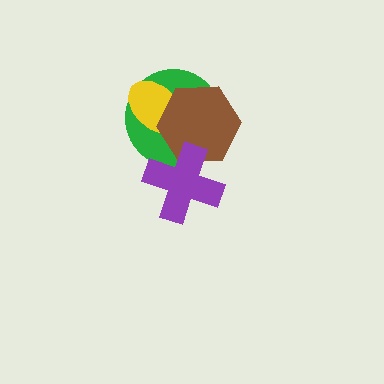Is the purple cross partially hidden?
No, no other shape covers it.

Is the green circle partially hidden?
Yes, it is partially covered by another shape.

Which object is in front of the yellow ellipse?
The brown hexagon is in front of the yellow ellipse.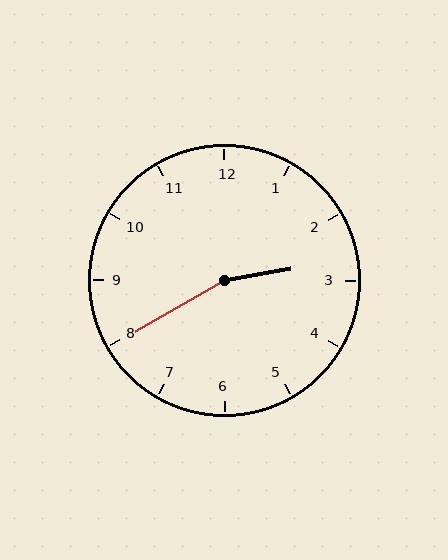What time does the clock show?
2:40.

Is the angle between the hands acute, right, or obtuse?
It is obtuse.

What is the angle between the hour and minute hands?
Approximately 160 degrees.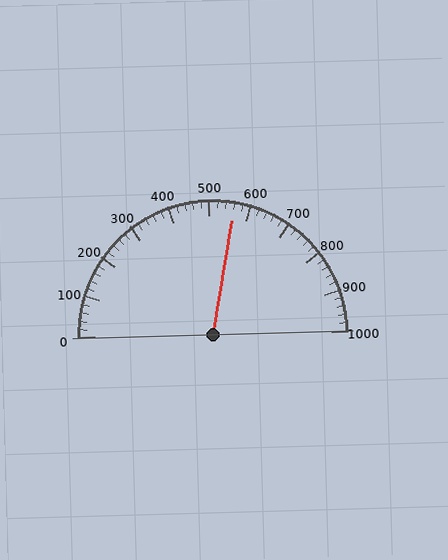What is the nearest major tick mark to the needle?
The nearest major tick mark is 600.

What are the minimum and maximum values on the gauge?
The gauge ranges from 0 to 1000.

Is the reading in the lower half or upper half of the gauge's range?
The reading is in the upper half of the range (0 to 1000).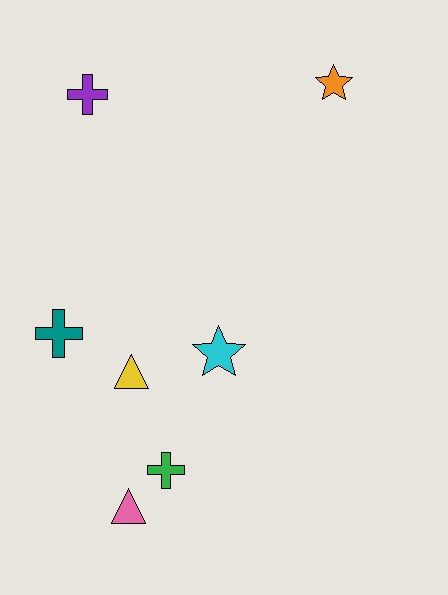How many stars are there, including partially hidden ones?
There are 2 stars.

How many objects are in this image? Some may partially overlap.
There are 7 objects.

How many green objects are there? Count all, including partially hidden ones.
There is 1 green object.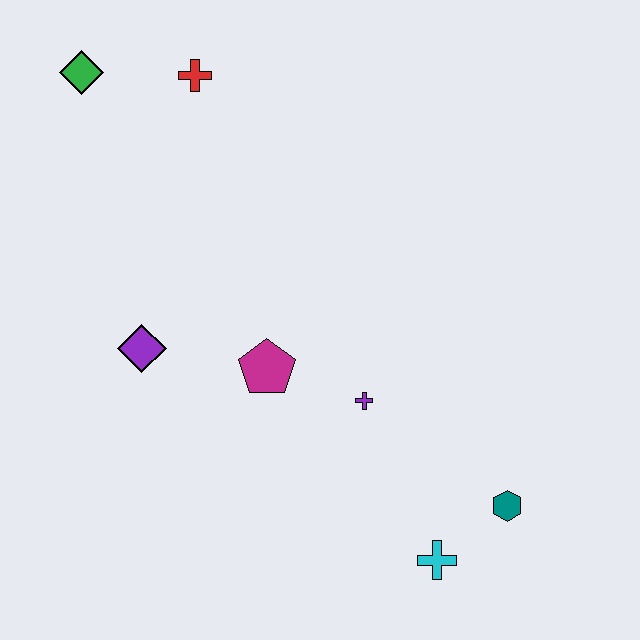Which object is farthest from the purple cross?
The green diamond is farthest from the purple cross.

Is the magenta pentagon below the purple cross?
No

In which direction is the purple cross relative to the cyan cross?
The purple cross is above the cyan cross.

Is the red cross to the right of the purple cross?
No